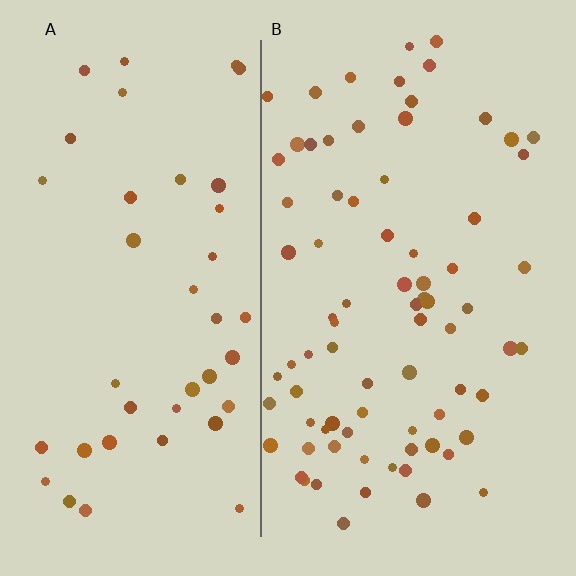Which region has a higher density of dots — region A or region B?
B (the right).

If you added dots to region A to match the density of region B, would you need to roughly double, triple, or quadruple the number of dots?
Approximately double.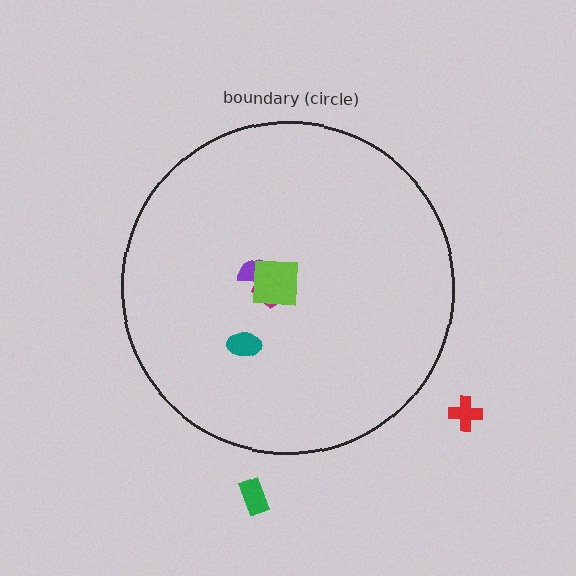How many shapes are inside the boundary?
4 inside, 2 outside.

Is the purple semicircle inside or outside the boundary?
Inside.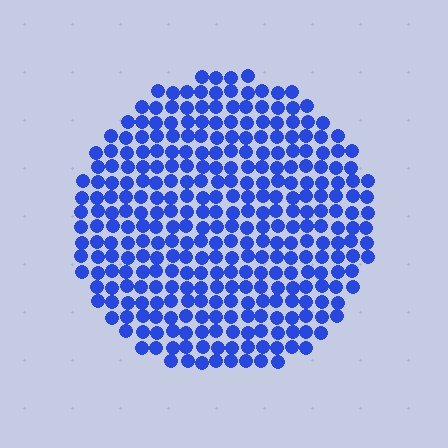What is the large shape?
The large shape is a circle.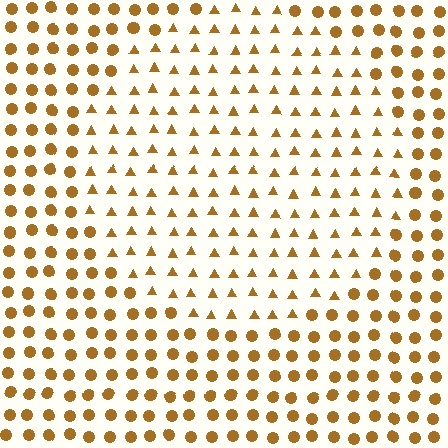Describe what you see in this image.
The image is filled with small brown elements arranged in a uniform grid. A circle-shaped region contains triangles, while the surrounding area contains circles. The boundary is defined purely by the change in element shape.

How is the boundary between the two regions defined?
The boundary is defined by a change in element shape: triangles inside vs. circles outside. All elements share the same color and spacing.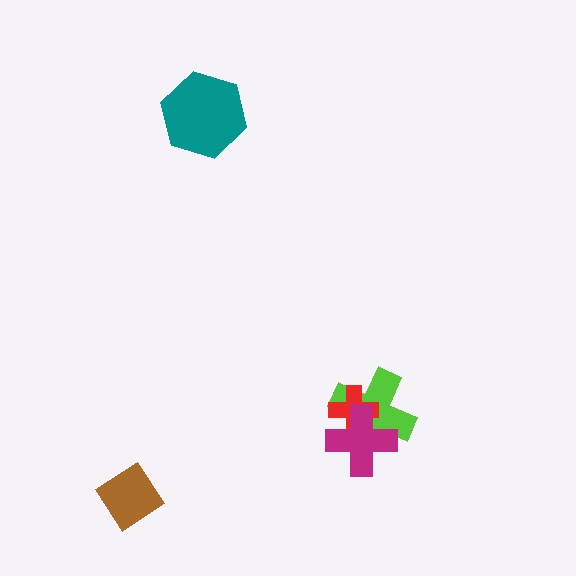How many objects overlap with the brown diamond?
0 objects overlap with the brown diamond.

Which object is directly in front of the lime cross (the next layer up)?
The red cross is directly in front of the lime cross.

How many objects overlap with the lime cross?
2 objects overlap with the lime cross.